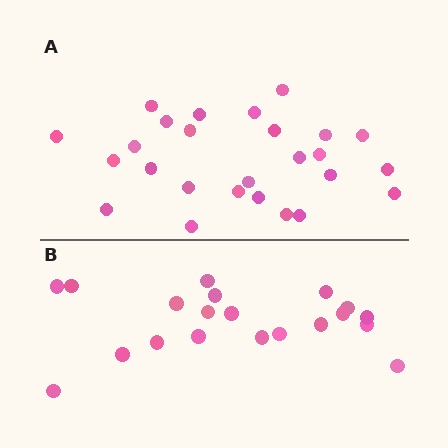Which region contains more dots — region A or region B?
Region A (the top region) has more dots.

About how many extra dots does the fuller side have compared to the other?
Region A has about 6 more dots than region B.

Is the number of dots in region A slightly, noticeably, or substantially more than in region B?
Region A has noticeably more, but not dramatically so. The ratio is roughly 1.3 to 1.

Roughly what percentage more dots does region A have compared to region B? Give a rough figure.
About 30% more.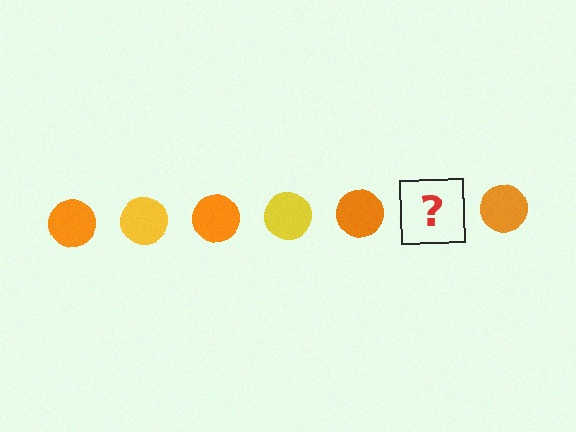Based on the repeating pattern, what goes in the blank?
The blank should be a yellow circle.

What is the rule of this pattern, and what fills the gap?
The rule is that the pattern cycles through orange, yellow circles. The gap should be filled with a yellow circle.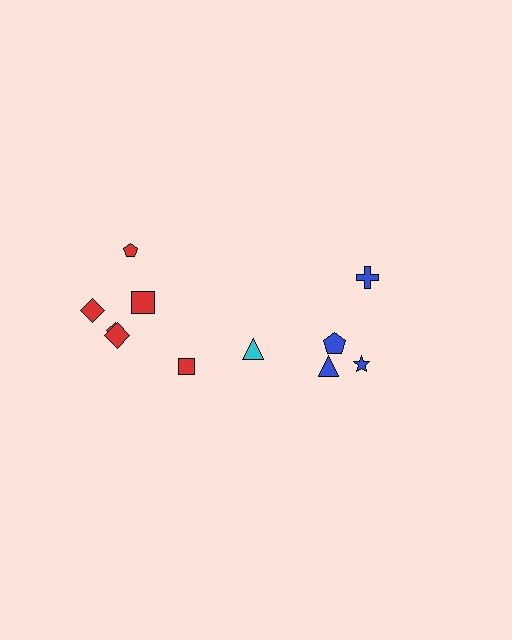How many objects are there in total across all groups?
There are 11 objects.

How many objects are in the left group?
There are 7 objects.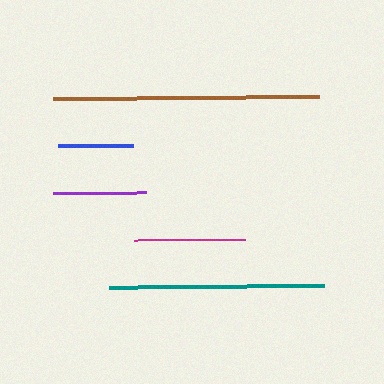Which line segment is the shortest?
The blue line is the shortest at approximately 75 pixels.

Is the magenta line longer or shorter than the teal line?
The teal line is longer than the magenta line.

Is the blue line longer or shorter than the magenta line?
The magenta line is longer than the blue line.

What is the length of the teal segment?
The teal segment is approximately 215 pixels long.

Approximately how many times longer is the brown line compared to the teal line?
The brown line is approximately 1.2 times the length of the teal line.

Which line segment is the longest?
The brown line is the longest at approximately 266 pixels.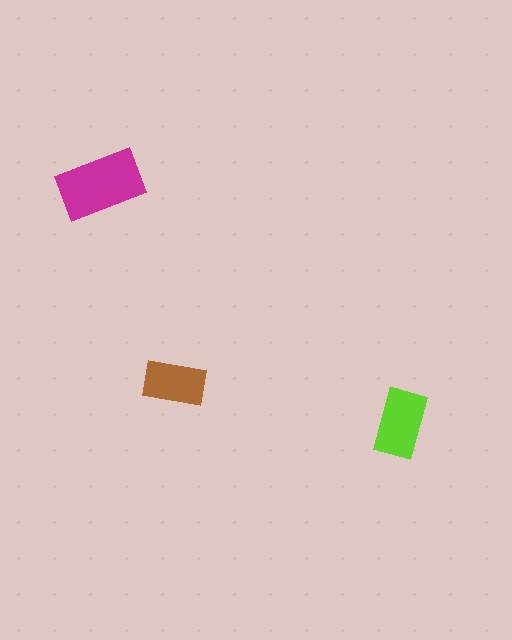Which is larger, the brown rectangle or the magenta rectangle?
The magenta one.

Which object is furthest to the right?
The lime rectangle is rightmost.